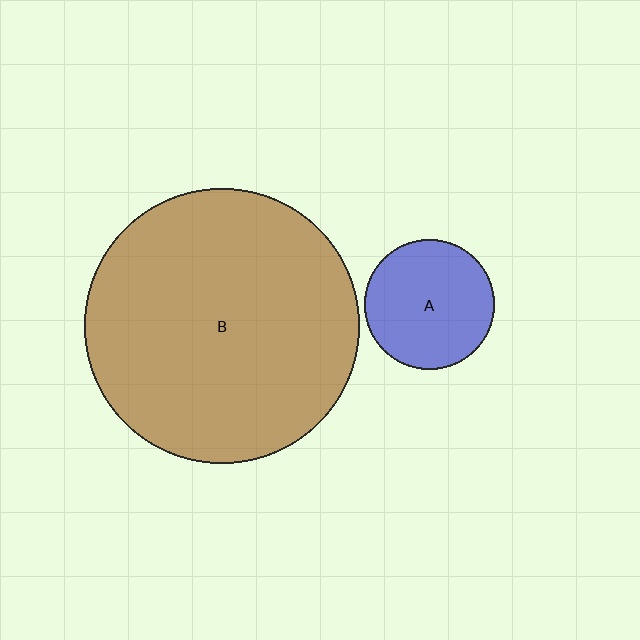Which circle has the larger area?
Circle B (brown).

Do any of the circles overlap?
No, none of the circles overlap.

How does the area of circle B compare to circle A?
Approximately 4.5 times.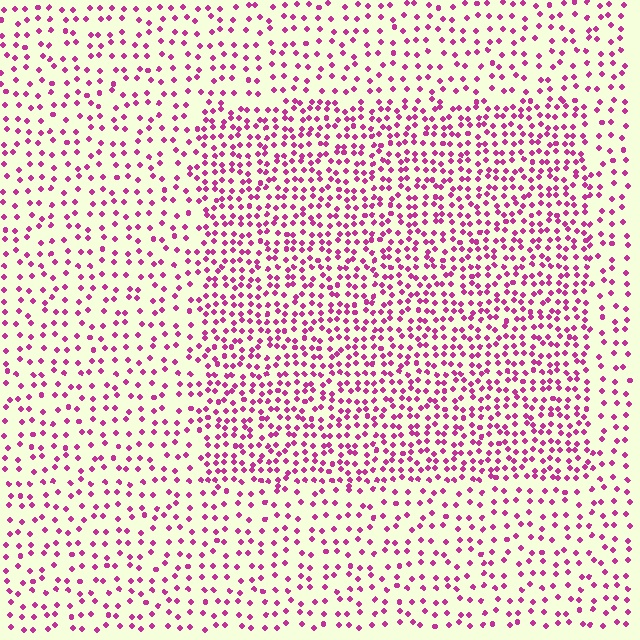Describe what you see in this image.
The image contains small magenta elements arranged at two different densities. A rectangle-shaped region is visible where the elements are more densely packed than the surrounding area.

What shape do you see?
I see a rectangle.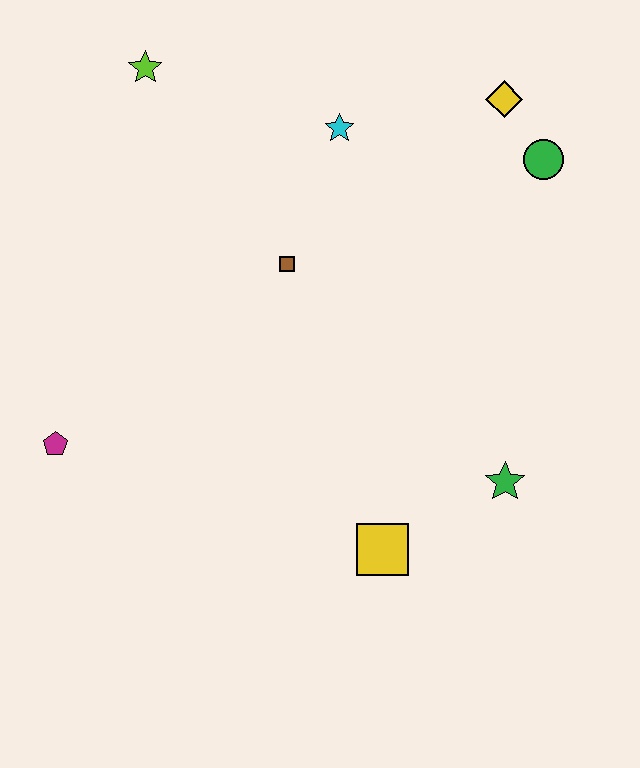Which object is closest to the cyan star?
The brown square is closest to the cyan star.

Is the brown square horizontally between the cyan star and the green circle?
No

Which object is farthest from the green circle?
The magenta pentagon is farthest from the green circle.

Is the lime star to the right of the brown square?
No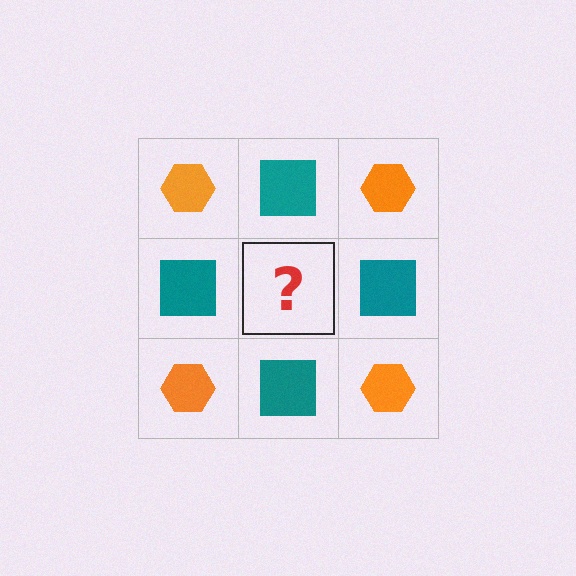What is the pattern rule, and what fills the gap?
The rule is that it alternates orange hexagon and teal square in a checkerboard pattern. The gap should be filled with an orange hexagon.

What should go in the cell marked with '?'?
The missing cell should contain an orange hexagon.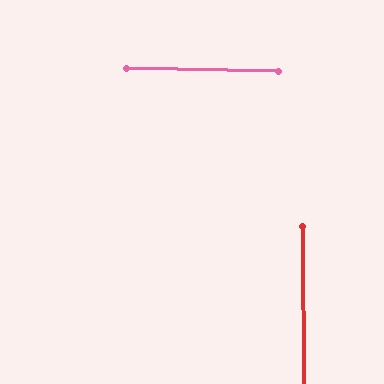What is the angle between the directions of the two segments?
Approximately 89 degrees.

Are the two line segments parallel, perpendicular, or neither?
Perpendicular — they meet at approximately 89°.